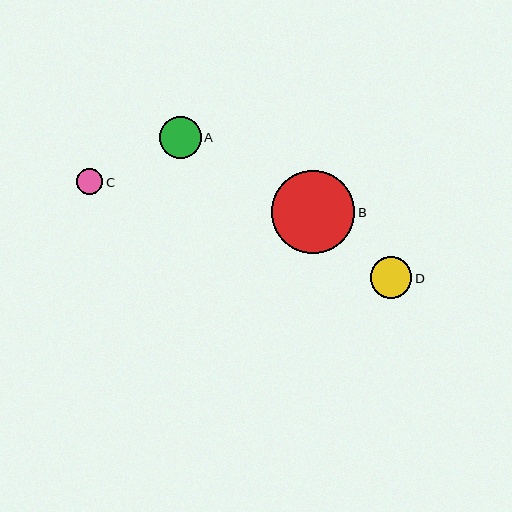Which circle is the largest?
Circle B is the largest with a size of approximately 83 pixels.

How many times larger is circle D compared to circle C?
Circle D is approximately 1.6 times the size of circle C.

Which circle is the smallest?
Circle C is the smallest with a size of approximately 26 pixels.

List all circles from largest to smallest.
From largest to smallest: B, A, D, C.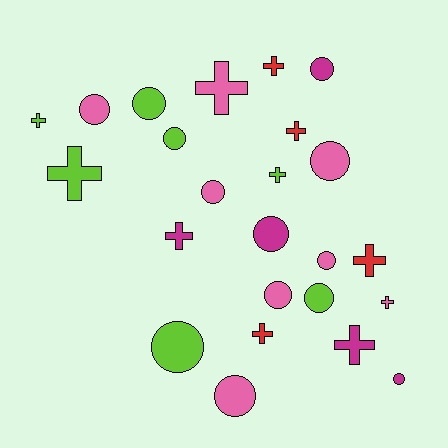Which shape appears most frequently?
Circle, with 13 objects.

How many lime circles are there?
There are 4 lime circles.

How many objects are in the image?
There are 24 objects.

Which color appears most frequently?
Pink, with 8 objects.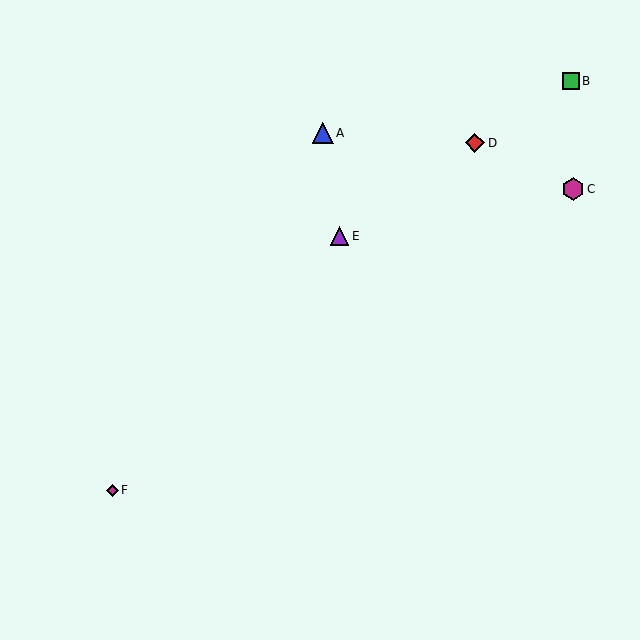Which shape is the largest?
The magenta hexagon (labeled C) is the largest.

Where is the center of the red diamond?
The center of the red diamond is at (475, 143).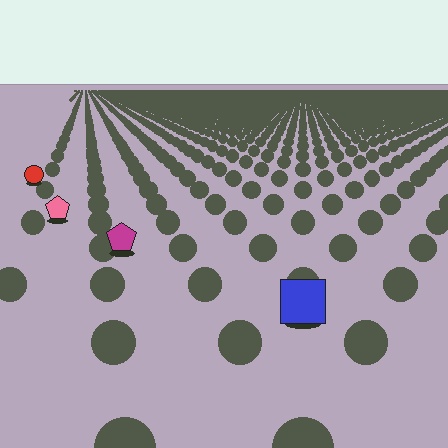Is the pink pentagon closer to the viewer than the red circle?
Yes. The pink pentagon is closer — you can tell from the texture gradient: the ground texture is coarser near it.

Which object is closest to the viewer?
The blue square is closest. The texture marks near it are larger and more spread out.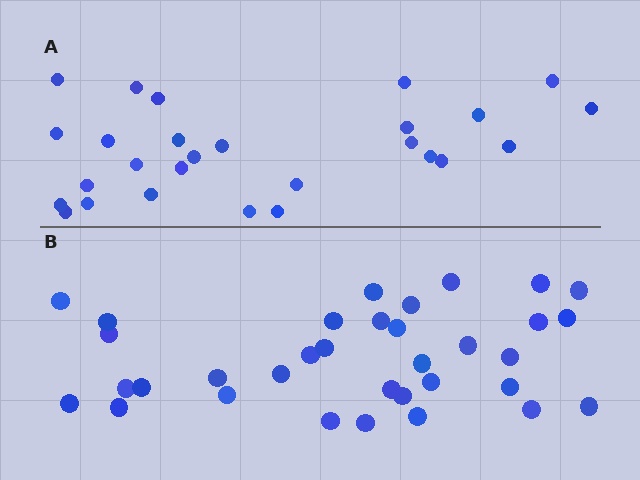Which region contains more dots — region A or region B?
Region B (the bottom region) has more dots.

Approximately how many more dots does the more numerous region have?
Region B has roughly 8 or so more dots than region A.